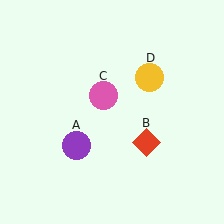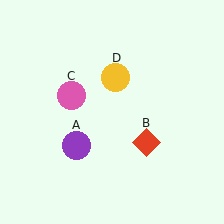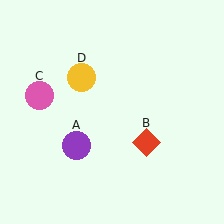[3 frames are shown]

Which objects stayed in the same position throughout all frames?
Purple circle (object A) and red diamond (object B) remained stationary.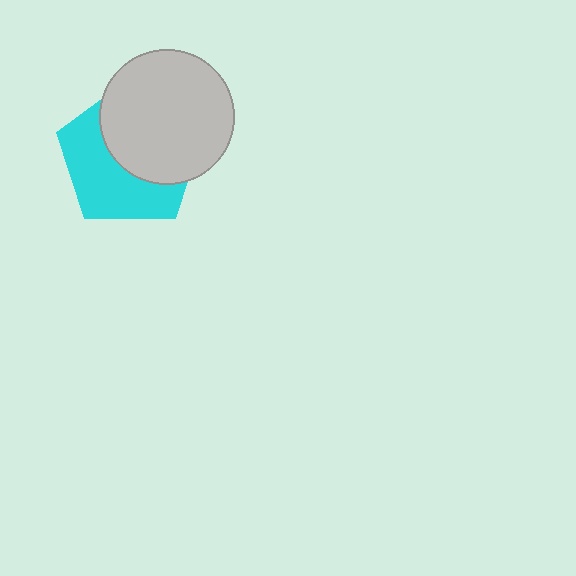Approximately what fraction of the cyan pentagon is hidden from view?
Roughly 51% of the cyan pentagon is hidden behind the light gray circle.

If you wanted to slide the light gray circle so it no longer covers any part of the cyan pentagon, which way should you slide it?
Slide it toward the upper-right — that is the most direct way to separate the two shapes.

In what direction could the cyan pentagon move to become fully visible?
The cyan pentagon could move toward the lower-left. That would shift it out from behind the light gray circle entirely.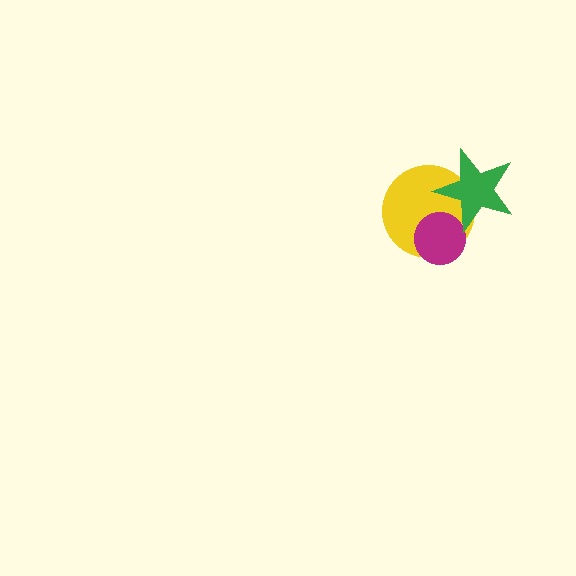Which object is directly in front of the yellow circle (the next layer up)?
The magenta circle is directly in front of the yellow circle.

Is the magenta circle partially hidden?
Yes, it is partially covered by another shape.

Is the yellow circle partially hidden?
Yes, it is partially covered by another shape.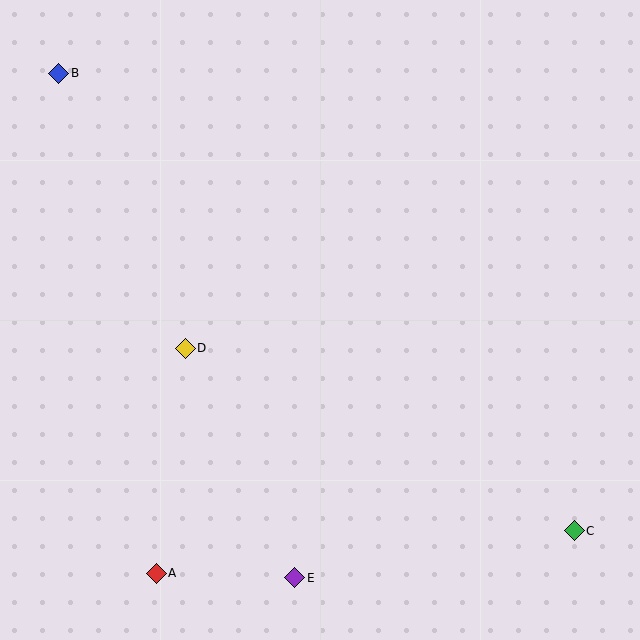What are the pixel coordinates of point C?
Point C is at (574, 531).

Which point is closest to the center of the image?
Point D at (185, 348) is closest to the center.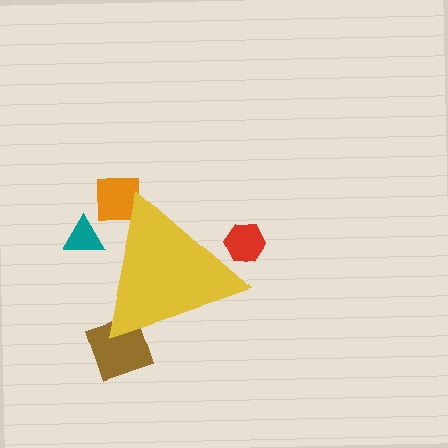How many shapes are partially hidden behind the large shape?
4 shapes are partially hidden.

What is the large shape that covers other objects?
A yellow triangle.